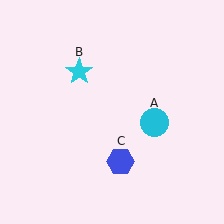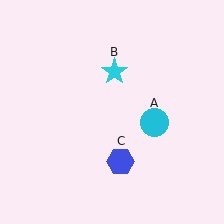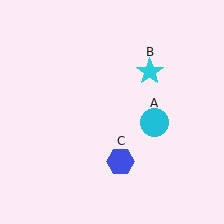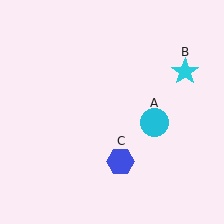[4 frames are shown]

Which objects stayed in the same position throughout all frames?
Cyan circle (object A) and blue hexagon (object C) remained stationary.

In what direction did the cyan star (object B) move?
The cyan star (object B) moved right.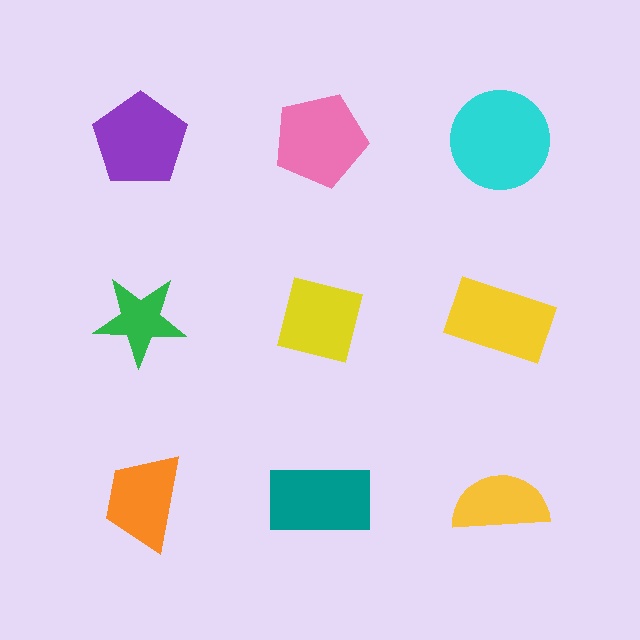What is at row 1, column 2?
A pink pentagon.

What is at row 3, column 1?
An orange trapezoid.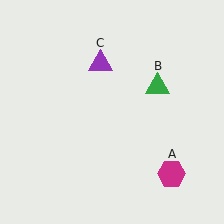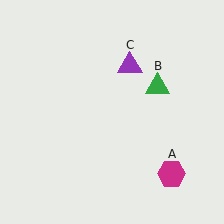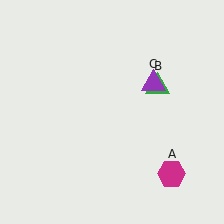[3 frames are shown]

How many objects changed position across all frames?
1 object changed position: purple triangle (object C).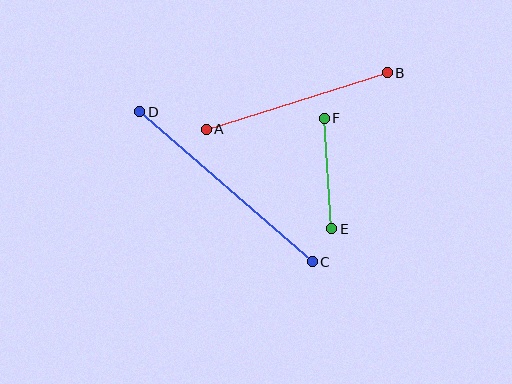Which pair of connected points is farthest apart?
Points C and D are farthest apart.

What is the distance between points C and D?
The distance is approximately 229 pixels.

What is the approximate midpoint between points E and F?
The midpoint is at approximately (328, 173) pixels.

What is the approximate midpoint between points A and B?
The midpoint is at approximately (297, 101) pixels.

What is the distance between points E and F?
The distance is approximately 111 pixels.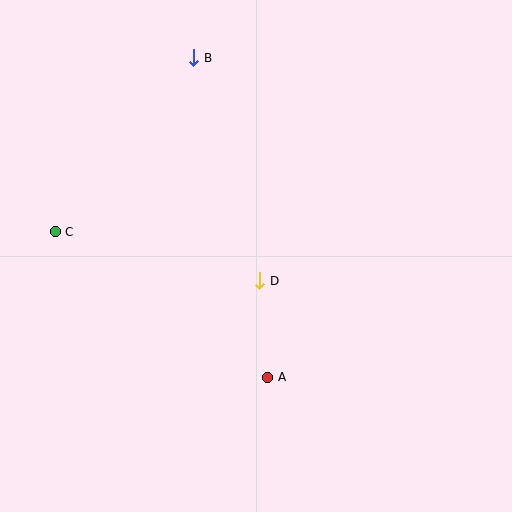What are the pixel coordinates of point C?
Point C is at (55, 232).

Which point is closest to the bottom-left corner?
Point C is closest to the bottom-left corner.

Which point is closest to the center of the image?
Point D at (260, 281) is closest to the center.